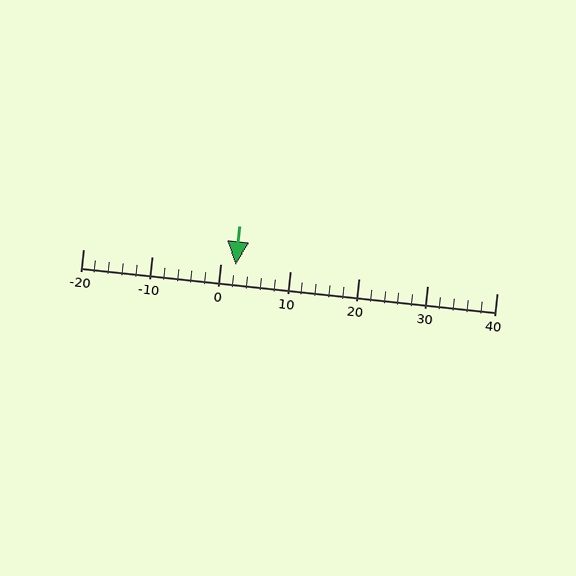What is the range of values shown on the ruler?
The ruler shows values from -20 to 40.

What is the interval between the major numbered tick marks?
The major tick marks are spaced 10 units apart.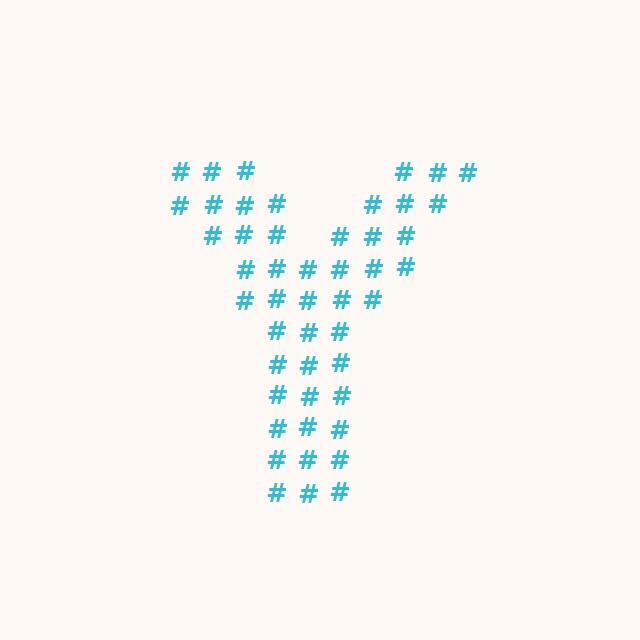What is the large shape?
The large shape is the letter Y.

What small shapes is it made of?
It is made of small hash symbols.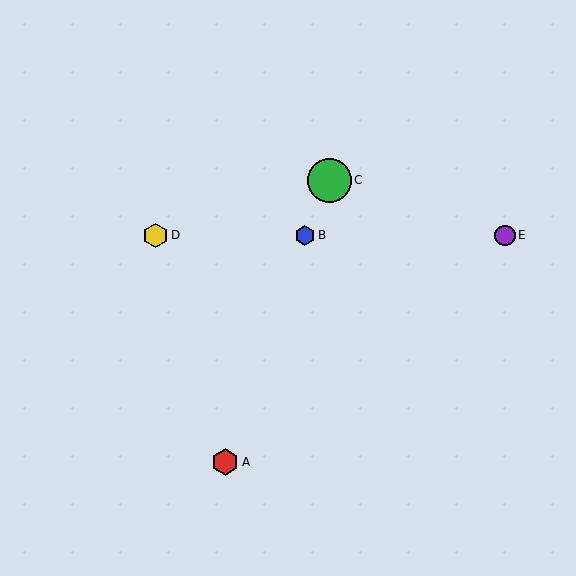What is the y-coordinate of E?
Object E is at y≈236.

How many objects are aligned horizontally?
3 objects (B, D, E) are aligned horizontally.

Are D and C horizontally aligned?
No, D is at y≈236 and C is at y≈180.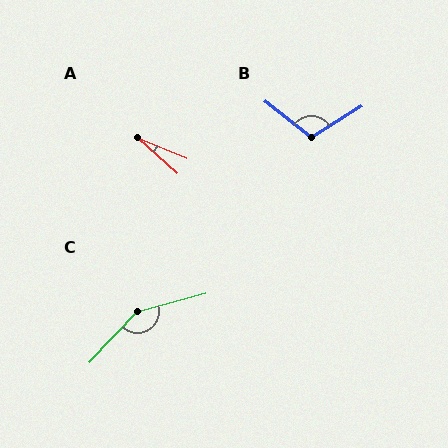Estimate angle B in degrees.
Approximately 110 degrees.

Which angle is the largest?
C, at approximately 148 degrees.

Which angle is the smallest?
A, at approximately 19 degrees.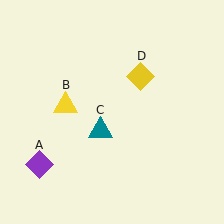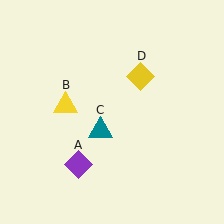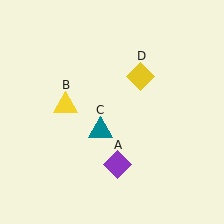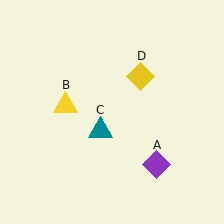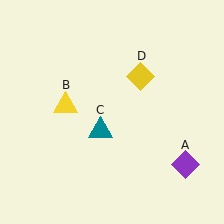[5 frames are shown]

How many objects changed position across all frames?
1 object changed position: purple diamond (object A).